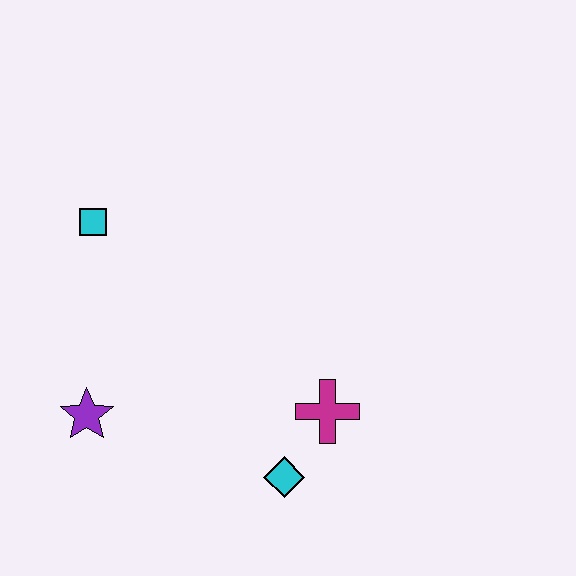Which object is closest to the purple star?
The cyan square is closest to the purple star.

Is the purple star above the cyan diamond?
Yes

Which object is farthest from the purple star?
The magenta cross is farthest from the purple star.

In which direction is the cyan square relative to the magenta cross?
The cyan square is to the left of the magenta cross.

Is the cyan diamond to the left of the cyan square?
No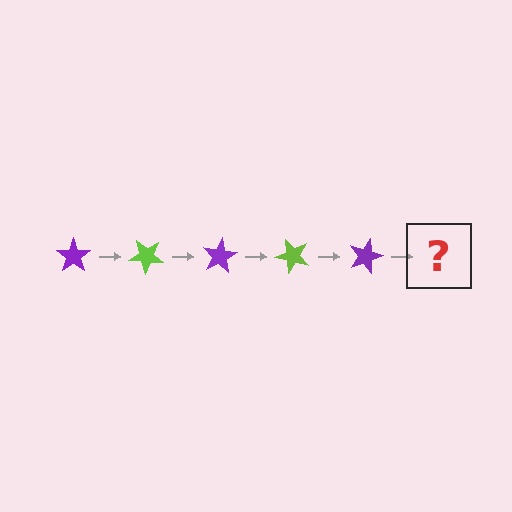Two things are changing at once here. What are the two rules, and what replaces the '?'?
The two rules are that it rotates 40 degrees each step and the color cycles through purple and lime. The '?' should be a lime star, rotated 200 degrees from the start.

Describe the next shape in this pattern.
It should be a lime star, rotated 200 degrees from the start.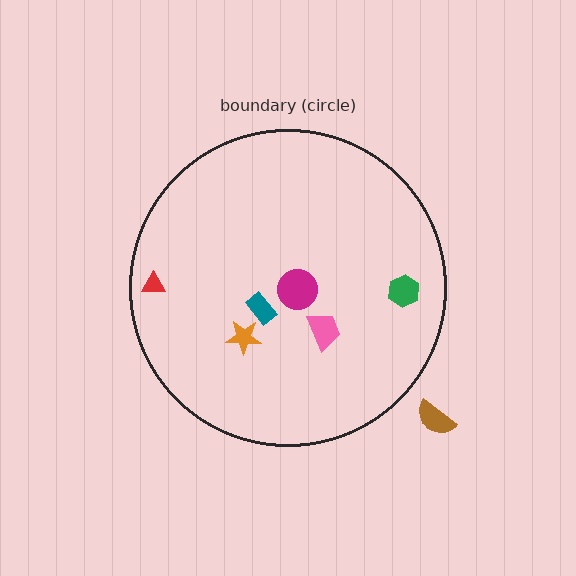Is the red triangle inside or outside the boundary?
Inside.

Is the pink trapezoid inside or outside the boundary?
Inside.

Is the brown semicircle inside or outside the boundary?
Outside.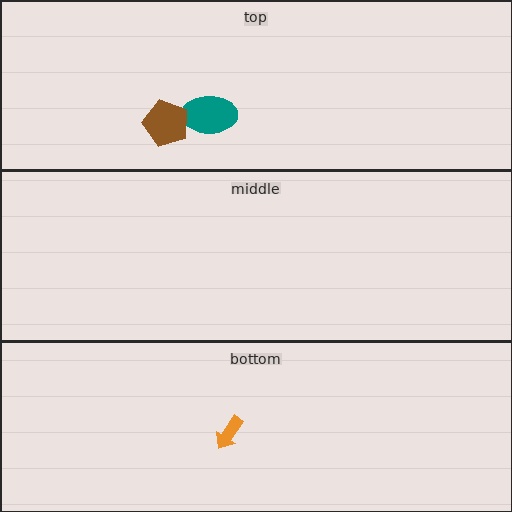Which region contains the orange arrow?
The bottom region.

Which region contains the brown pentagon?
The top region.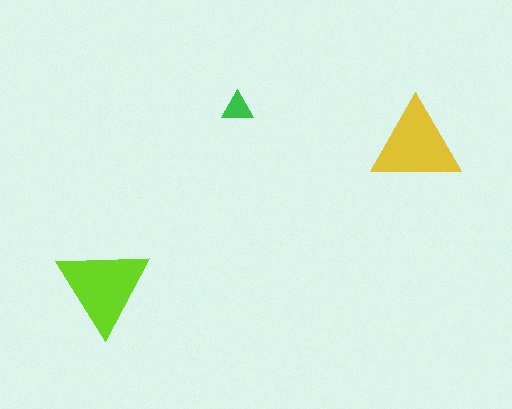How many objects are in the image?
There are 3 objects in the image.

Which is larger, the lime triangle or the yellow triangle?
The lime one.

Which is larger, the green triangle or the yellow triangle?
The yellow one.